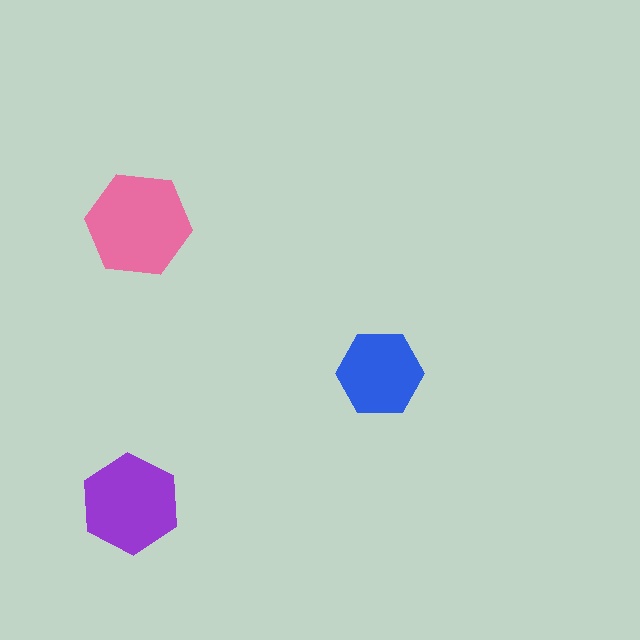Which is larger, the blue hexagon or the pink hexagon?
The pink one.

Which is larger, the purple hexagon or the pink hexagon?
The pink one.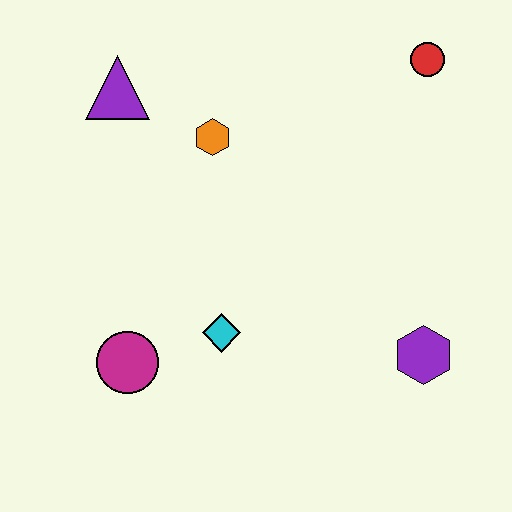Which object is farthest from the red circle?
The magenta circle is farthest from the red circle.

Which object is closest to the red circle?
The orange hexagon is closest to the red circle.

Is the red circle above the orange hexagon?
Yes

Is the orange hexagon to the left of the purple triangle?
No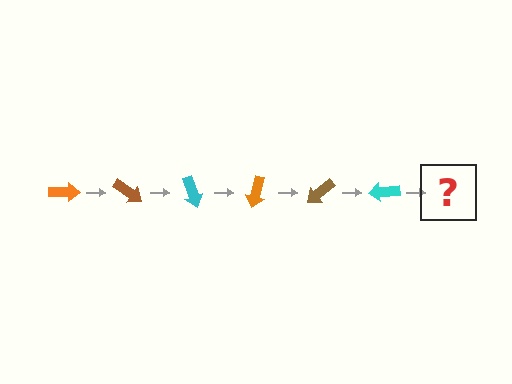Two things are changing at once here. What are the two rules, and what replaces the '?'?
The two rules are that it rotates 35 degrees each step and the color cycles through orange, brown, and cyan. The '?' should be an orange arrow, rotated 210 degrees from the start.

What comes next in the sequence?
The next element should be an orange arrow, rotated 210 degrees from the start.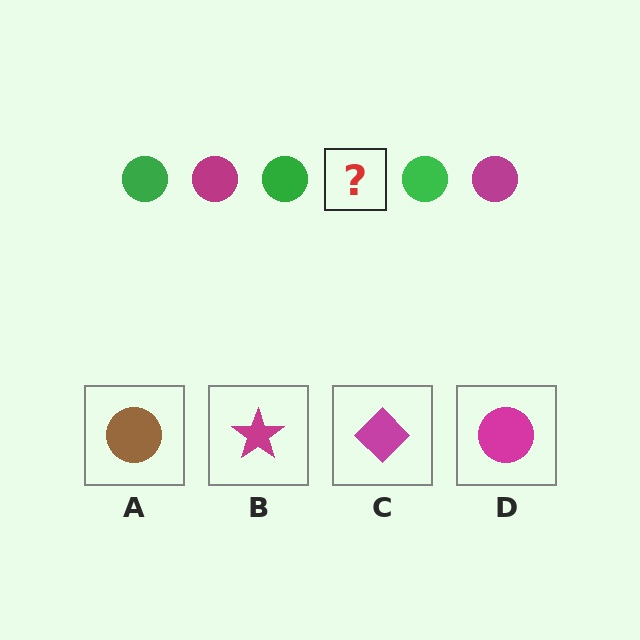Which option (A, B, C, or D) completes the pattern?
D.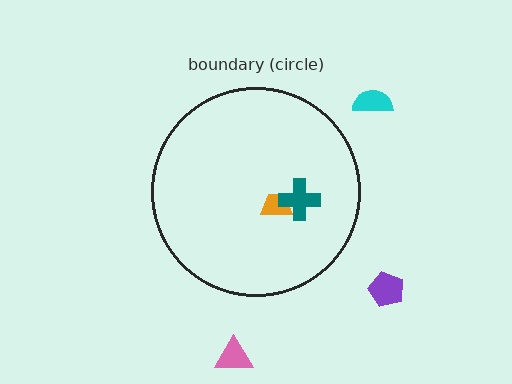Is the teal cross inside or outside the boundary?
Inside.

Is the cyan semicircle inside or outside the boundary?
Outside.